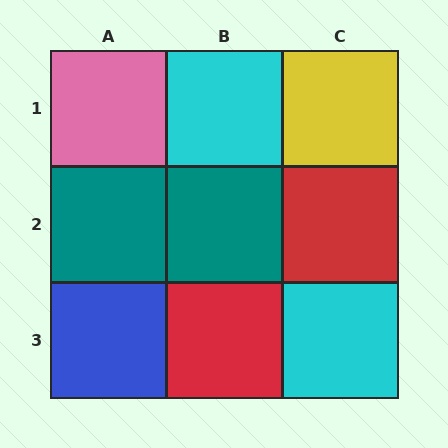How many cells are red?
2 cells are red.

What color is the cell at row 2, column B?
Teal.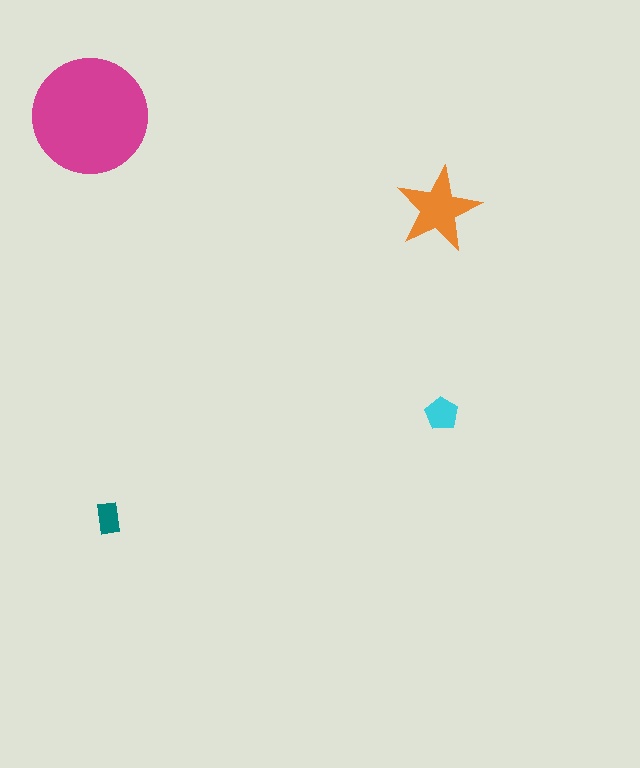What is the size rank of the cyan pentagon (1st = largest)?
3rd.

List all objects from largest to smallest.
The magenta circle, the orange star, the cyan pentagon, the teal rectangle.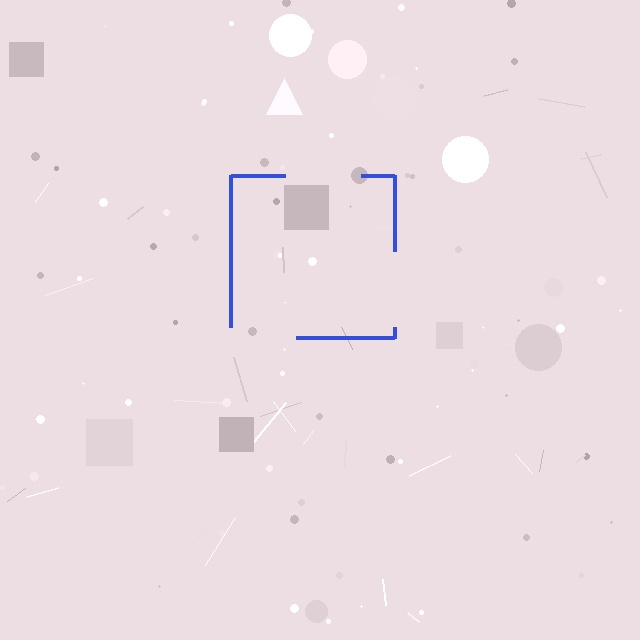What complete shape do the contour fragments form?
The contour fragments form a square.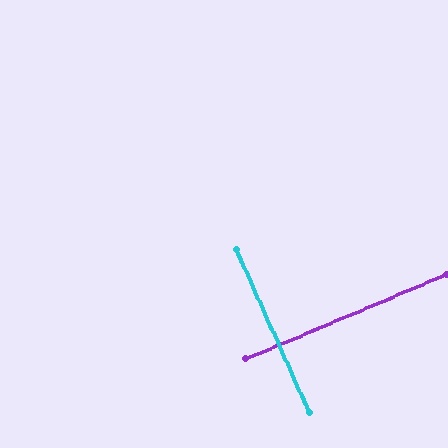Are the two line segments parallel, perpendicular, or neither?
Perpendicular — they meet at approximately 89°.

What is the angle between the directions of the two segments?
Approximately 89 degrees.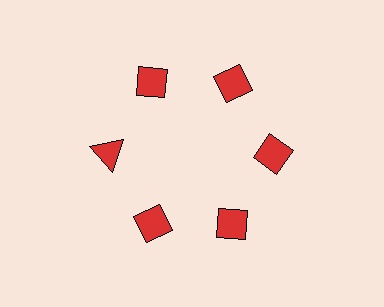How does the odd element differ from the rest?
It has a different shape: triangle instead of diamond.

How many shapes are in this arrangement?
There are 6 shapes arranged in a ring pattern.